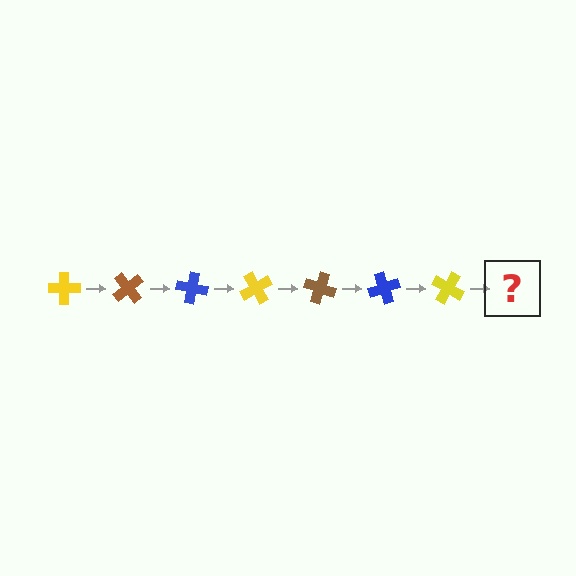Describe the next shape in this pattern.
It should be a brown cross, rotated 350 degrees from the start.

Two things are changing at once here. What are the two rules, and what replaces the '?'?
The two rules are that it rotates 50 degrees each step and the color cycles through yellow, brown, and blue. The '?' should be a brown cross, rotated 350 degrees from the start.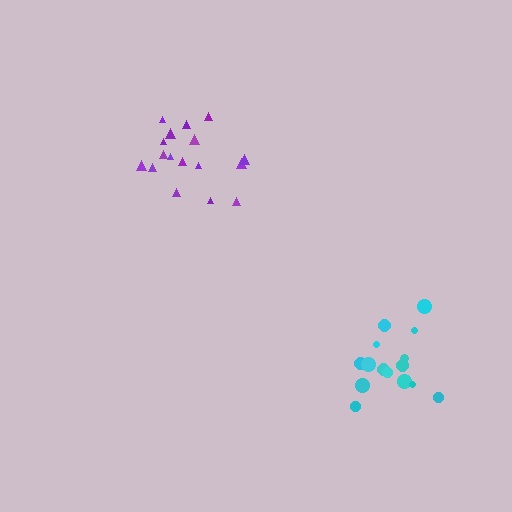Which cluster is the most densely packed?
Cyan.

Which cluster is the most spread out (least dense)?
Purple.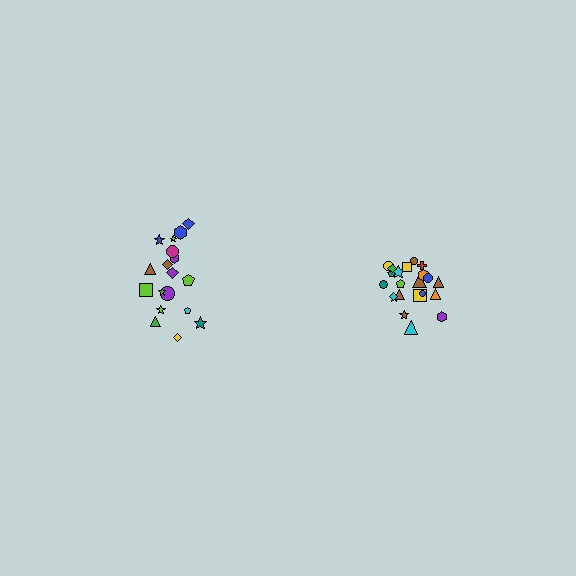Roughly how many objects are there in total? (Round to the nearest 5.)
Roughly 40 objects in total.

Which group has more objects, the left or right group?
The right group.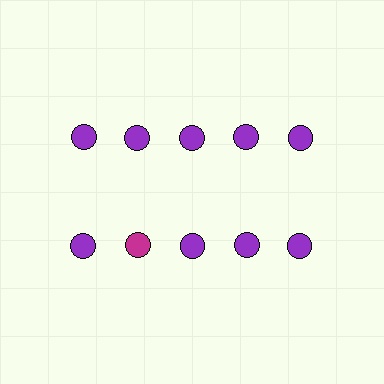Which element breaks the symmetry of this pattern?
The magenta circle in the second row, second from left column breaks the symmetry. All other shapes are purple circles.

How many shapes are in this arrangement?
There are 10 shapes arranged in a grid pattern.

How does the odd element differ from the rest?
It has a different color: magenta instead of purple.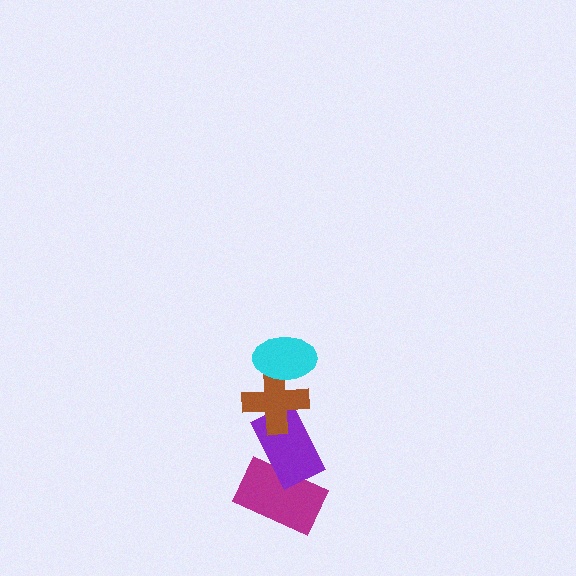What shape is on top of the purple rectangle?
The brown cross is on top of the purple rectangle.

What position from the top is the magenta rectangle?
The magenta rectangle is 4th from the top.